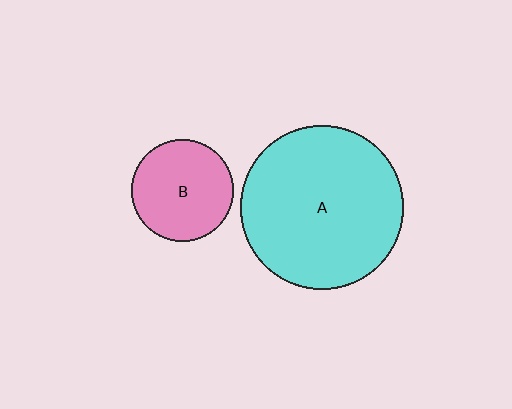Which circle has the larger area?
Circle A (cyan).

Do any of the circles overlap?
No, none of the circles overlap.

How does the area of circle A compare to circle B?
Approximately 2.6 times.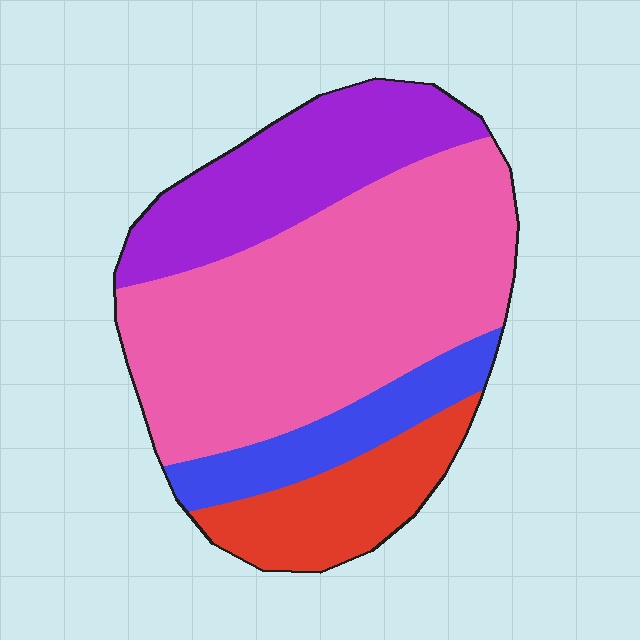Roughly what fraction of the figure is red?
Red takes up about one eighth (1/8) of the figure.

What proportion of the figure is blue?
Blue takes up less than a sixth of the figure.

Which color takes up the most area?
Pink, at roughly 50%.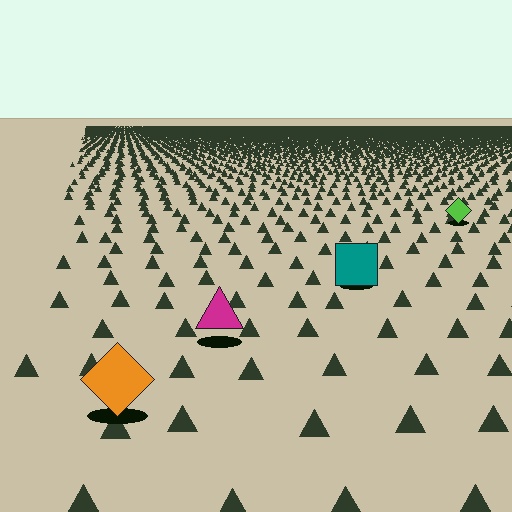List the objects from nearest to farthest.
From nearest to farthest: the orange diamond, the magenta triangle, the teal square, the lime diamond.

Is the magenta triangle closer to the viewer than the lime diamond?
Yes. The magenta triangle is closer — you can tell from the texture gradient: the ground texture is coarser near it.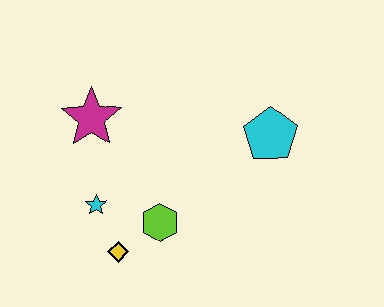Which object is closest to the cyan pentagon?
The lime hexagon is closest to the cyan pentagon.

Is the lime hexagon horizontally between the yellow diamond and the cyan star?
No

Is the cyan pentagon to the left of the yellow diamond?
No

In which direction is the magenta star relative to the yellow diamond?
The magenta star is above the yellow diamond.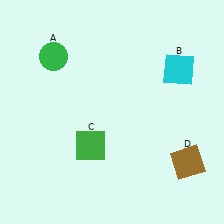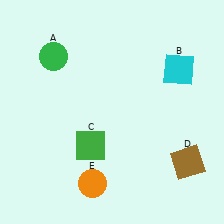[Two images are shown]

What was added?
An orange circle (E) was added in Image 2.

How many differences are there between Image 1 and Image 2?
There is 1 difference between the two images.